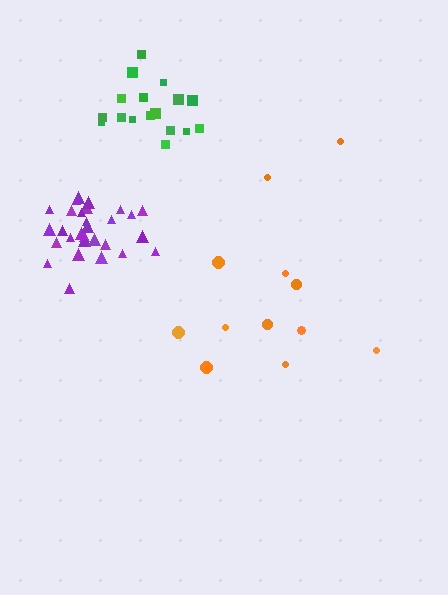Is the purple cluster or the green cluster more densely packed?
Purple.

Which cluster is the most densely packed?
Purple.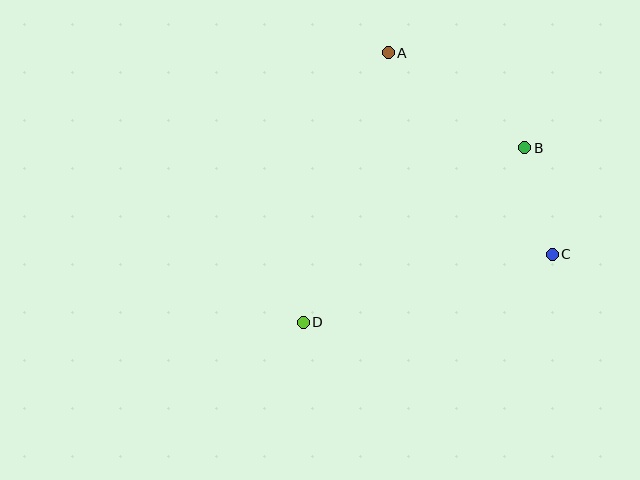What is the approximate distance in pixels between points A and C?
The distance between A and C is approximately 260 pixels.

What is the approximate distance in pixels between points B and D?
The distance between B and D is approximately 282 pixels.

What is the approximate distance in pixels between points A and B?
The distance between A and B is approximately 166 pixels.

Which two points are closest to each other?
Points B and C are closest to each other.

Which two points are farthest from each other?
Points A and D are farthest from each other.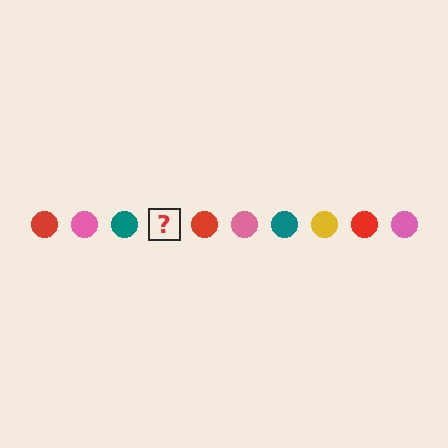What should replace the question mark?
The question mark should be replaced with a yellow circle.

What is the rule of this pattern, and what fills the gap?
The rule is that the pattern cycles through red, pink, teal, yellow circles. The gap should be filled with a yellow circle.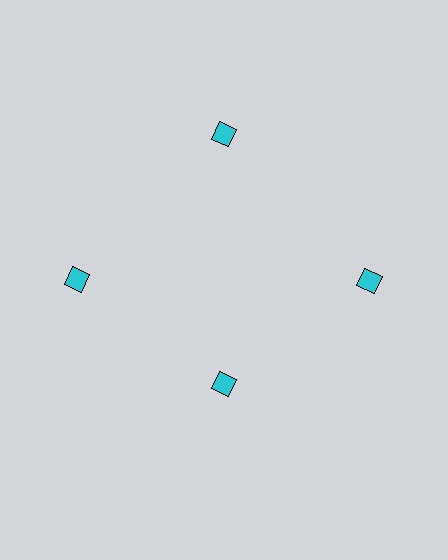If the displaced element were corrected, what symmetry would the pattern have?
It would have 4-fold rotational symmetry — the pattern would map onto itself every 90 degrees.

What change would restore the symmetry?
The symmetry would be restored by moving it outward, back onto the ring so that all 4 diamonds sit at equal angles and equal distance from the center.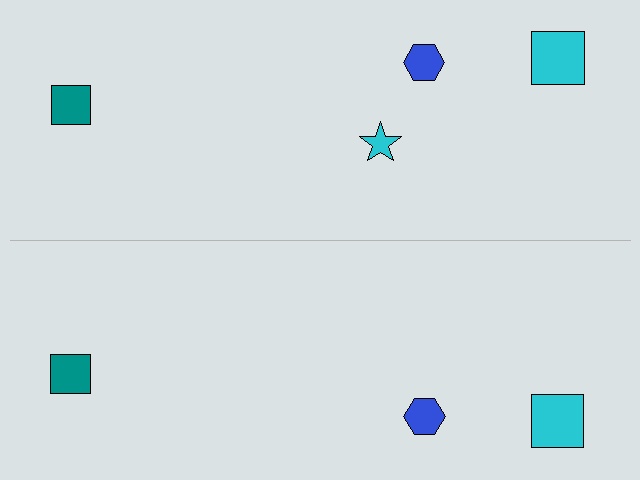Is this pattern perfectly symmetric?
No, the pattern is not perfectly symmetric. A cyan star is missing from the bottom side.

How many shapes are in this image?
There are 7 shapes in this image.